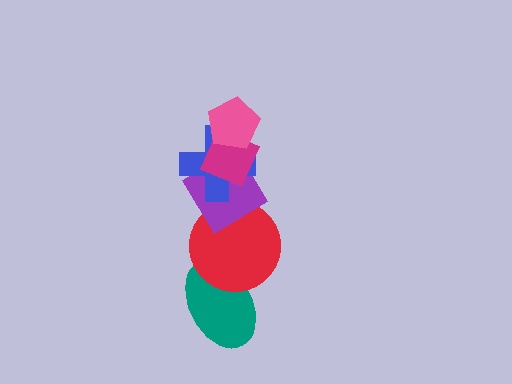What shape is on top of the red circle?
The purple diamond is on top of the red circle.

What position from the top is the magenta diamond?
The magenta diamond is 2nd from the top.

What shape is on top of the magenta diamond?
The pink pentagon is on top of the magenta diamond.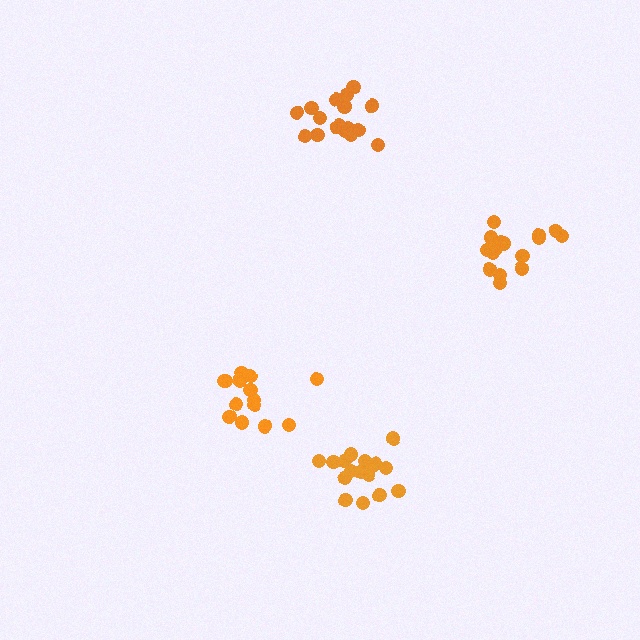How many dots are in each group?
Group 1: 15 dots, Group 2: 16 dots, Group 3: 18 dots, Group 4: 17 dots (66 total).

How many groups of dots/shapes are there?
There are 4 groups.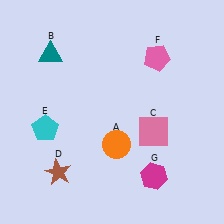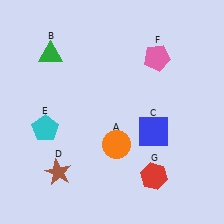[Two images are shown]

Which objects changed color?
B changed from teal to green. C changed from pink to blue. G changed from magenta to red.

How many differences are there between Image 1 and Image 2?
There are 3 differences between the two images.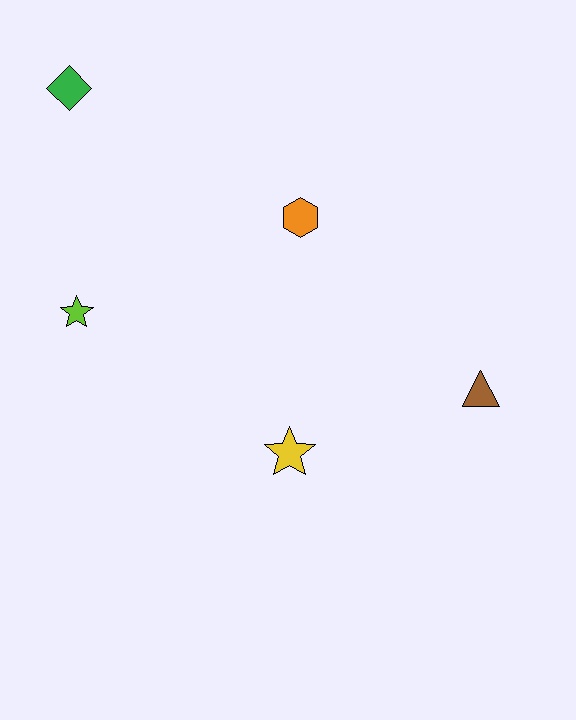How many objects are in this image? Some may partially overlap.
There are 5 objects.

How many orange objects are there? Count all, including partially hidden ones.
There is 1 orange object.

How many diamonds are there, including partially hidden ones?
There is 1 diamond.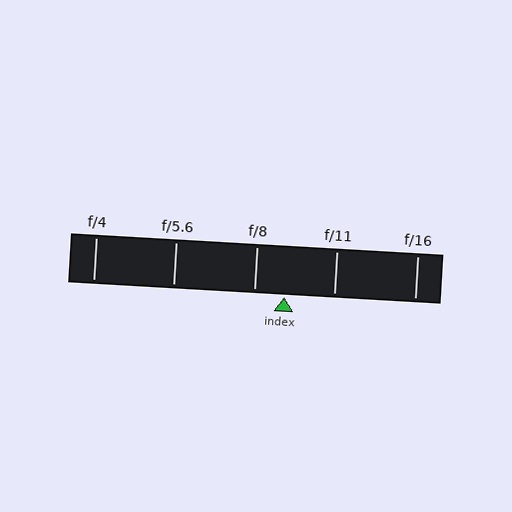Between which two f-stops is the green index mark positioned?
The index mark is between f/8 and f/11.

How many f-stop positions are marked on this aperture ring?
There are 5 f-stop positions marked.